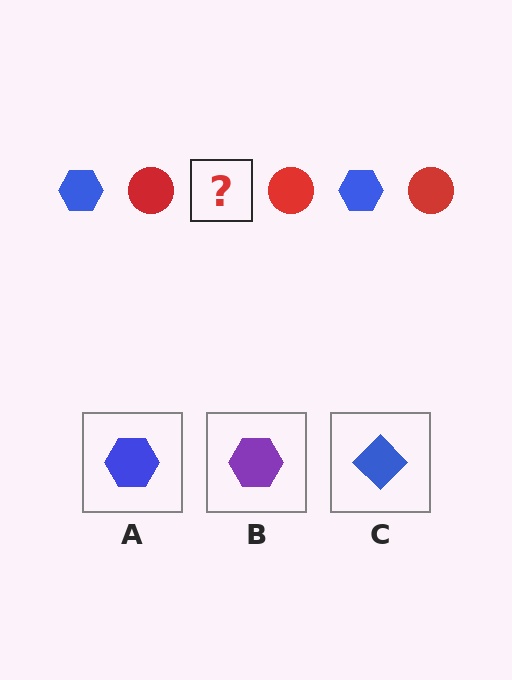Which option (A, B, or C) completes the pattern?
A.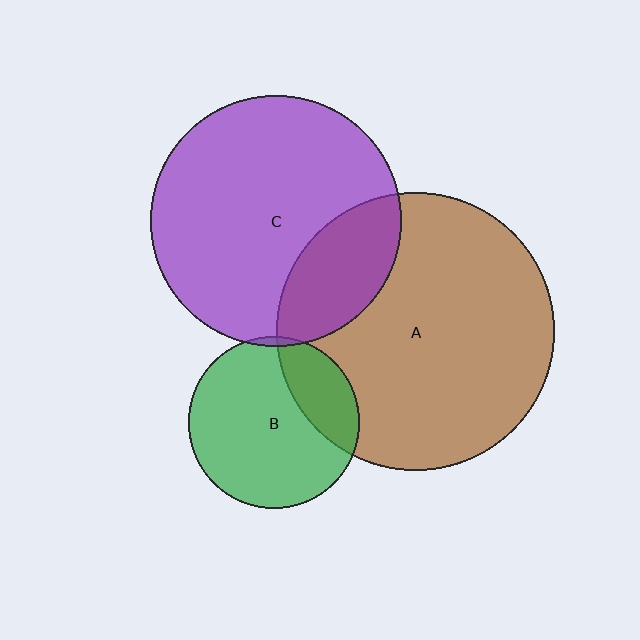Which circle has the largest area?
Circle A (brown).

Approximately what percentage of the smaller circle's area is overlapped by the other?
Approximately 5%.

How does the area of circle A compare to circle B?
Approximately 2.6 times.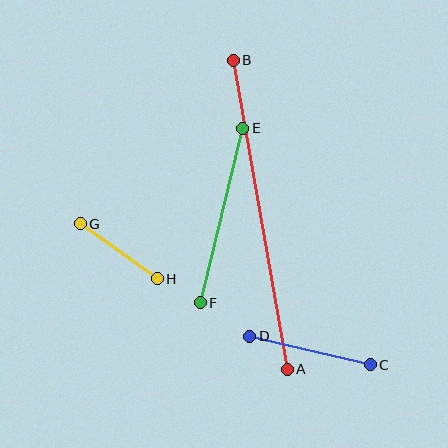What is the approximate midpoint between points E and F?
The midpoint is at approximately (221, 216) pixels.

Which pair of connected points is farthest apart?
Points A and B are farthest apart.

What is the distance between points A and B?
The distance is approximately 314 pixels.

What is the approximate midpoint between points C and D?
The midpoint is at approximately (310, 351) pixels.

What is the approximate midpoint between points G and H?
The midpoint is at approximately (119, 251) pixels.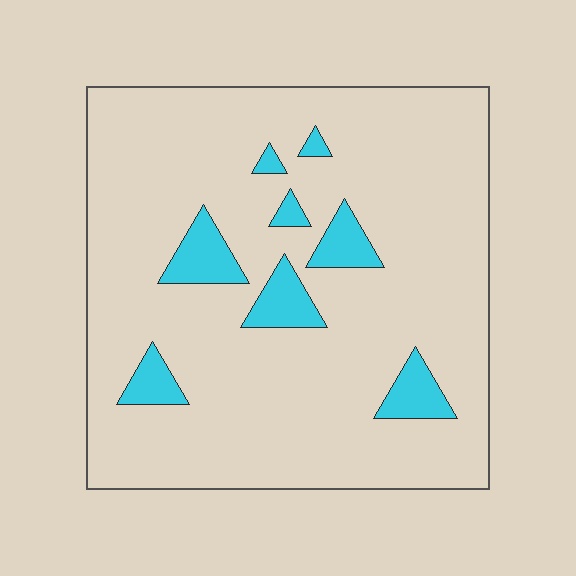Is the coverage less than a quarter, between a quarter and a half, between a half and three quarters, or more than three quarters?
Less than a quarter.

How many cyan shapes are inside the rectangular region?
8.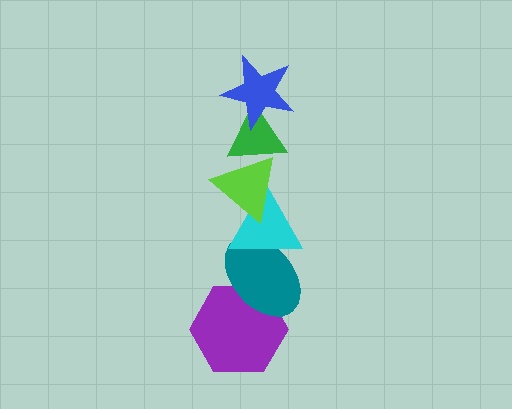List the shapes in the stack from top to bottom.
From top to bottom: the blue star, the green triangle, the lime triangle, the cyan triangle, the teal ellipse, the purple hexagon.